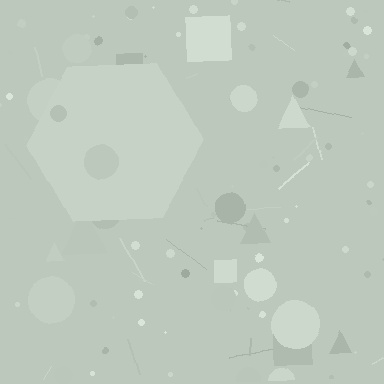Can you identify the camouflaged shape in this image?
The camouflaged shape is a hexagon.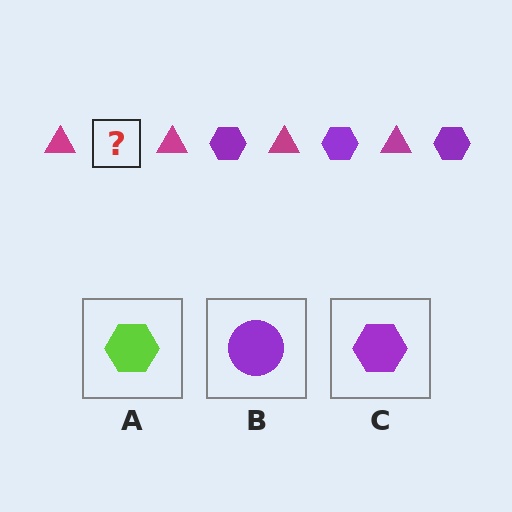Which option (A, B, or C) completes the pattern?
C.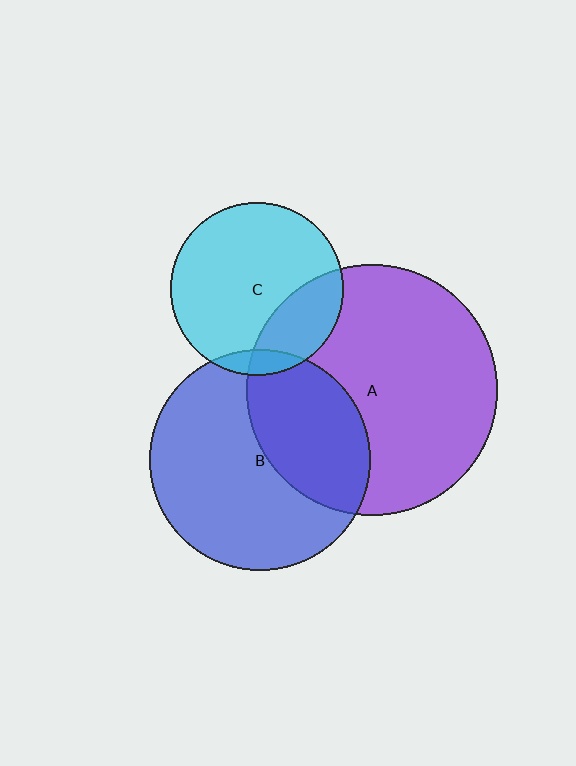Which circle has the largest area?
Circle A (purple).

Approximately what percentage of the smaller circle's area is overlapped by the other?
Approximately 25%.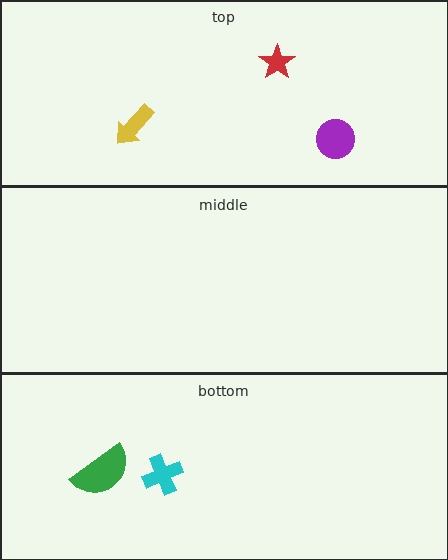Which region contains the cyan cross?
The bottom region.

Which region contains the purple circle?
The top region.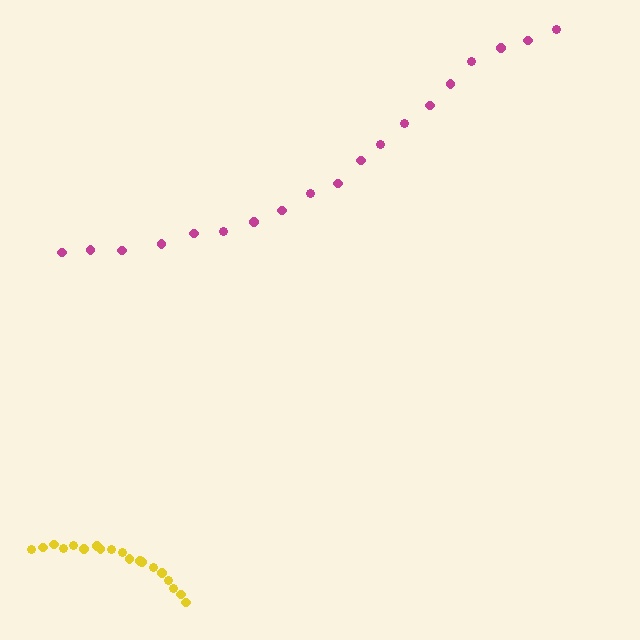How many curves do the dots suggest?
There are 2 distinct paths.